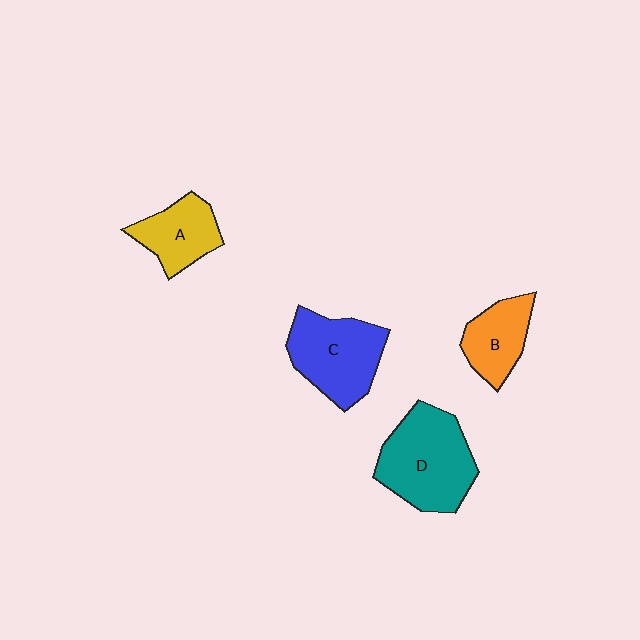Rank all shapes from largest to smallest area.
From largest to smallest: D (teal), C (blue), A (yellow), B (orange).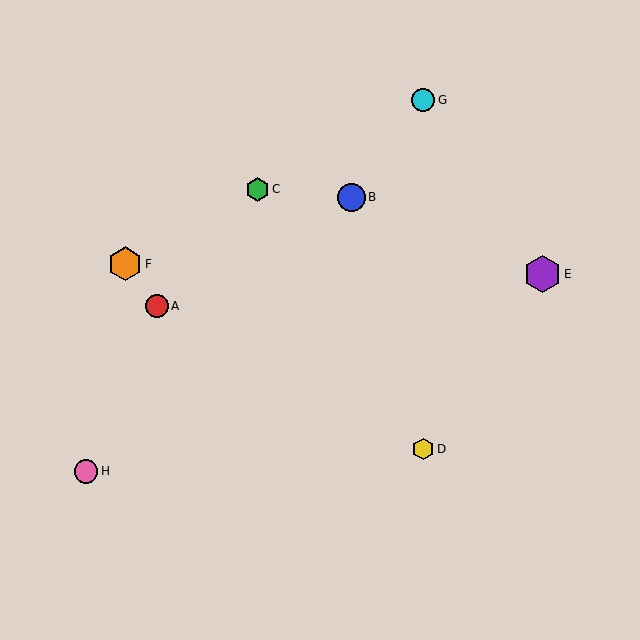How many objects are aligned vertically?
2 objects (D, G) are aligned vertically.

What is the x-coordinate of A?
Object A is at x≈157.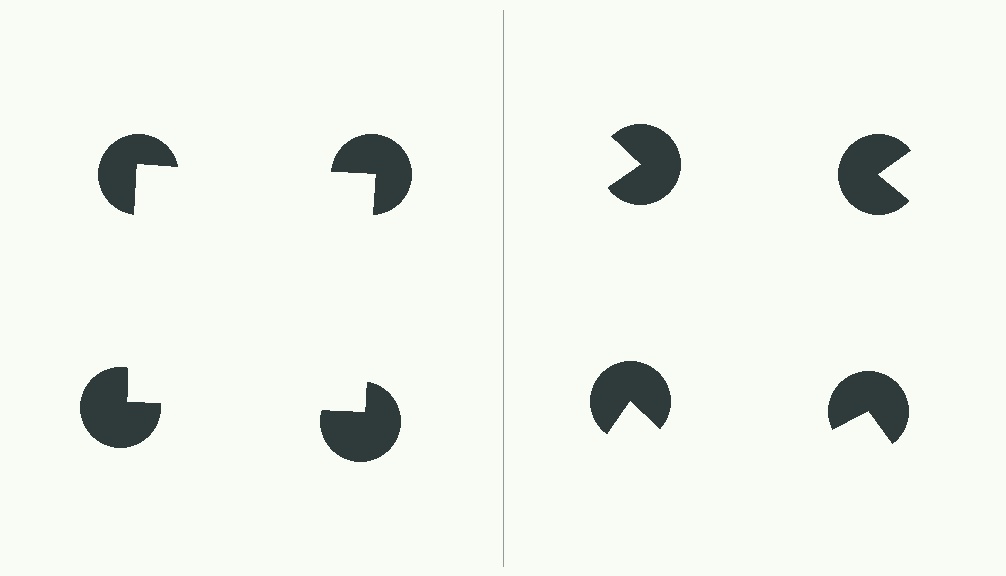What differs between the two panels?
The pac-man discs are positioned identically on both sides; only the wedge orientations differ. On the left they align to a square; on the right they are misaligned.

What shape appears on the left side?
An illusory square.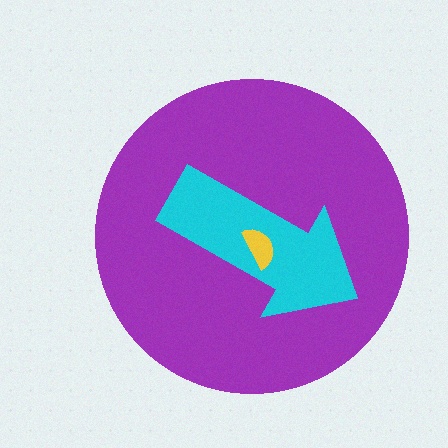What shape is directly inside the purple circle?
The cyan arrow.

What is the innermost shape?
The yellow semicircle.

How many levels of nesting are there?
3.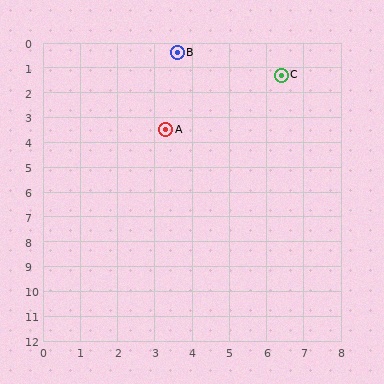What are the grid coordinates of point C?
Point C is at approximately (6.4, 1.3).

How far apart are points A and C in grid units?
Points A and C are about 3.8 grid units apart.